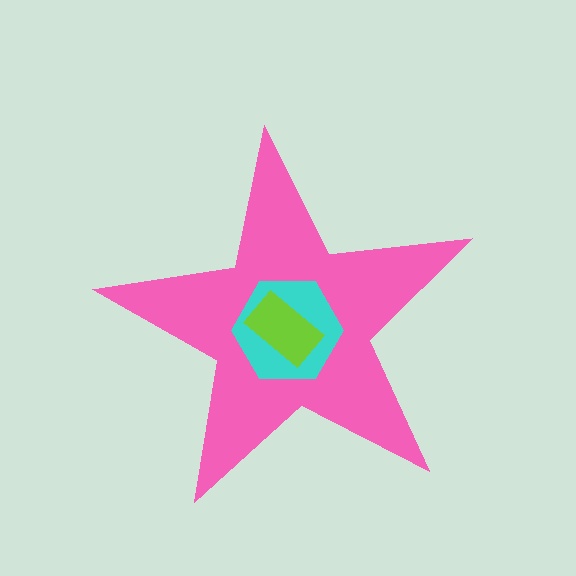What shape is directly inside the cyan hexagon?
The lime rectangle.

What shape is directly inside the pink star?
The cyan hexagon.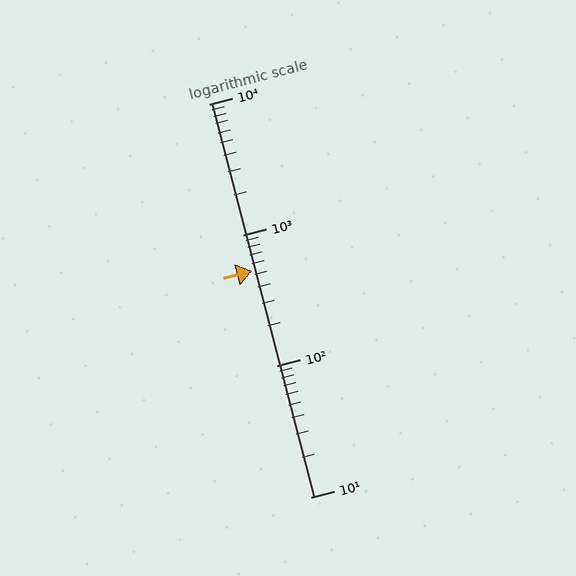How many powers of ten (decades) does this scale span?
The scale spans 3 decades, from 10 to 10000.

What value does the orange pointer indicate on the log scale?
The pointer indicates approximately 530.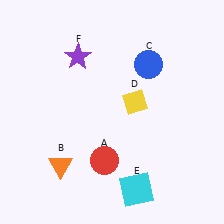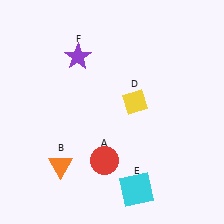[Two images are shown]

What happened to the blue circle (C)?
The blue circle (C) was removed in Image 2. It was in the top-right area of Image 1.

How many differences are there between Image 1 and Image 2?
There is 1 difference between the two images.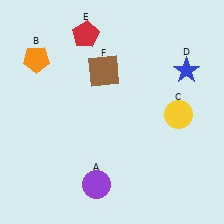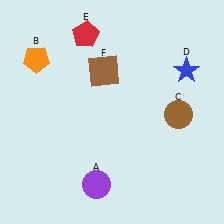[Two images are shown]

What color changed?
The circle (C) changed from yellow in Image 1 to brown in Image 2.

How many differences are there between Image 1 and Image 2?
There is 1 difference between the two images.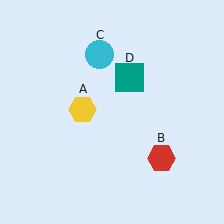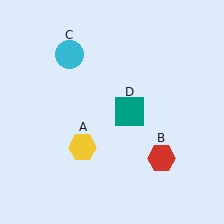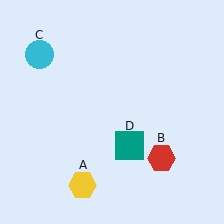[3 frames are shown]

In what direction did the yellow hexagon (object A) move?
The yellow hexagon (object A) moved down.